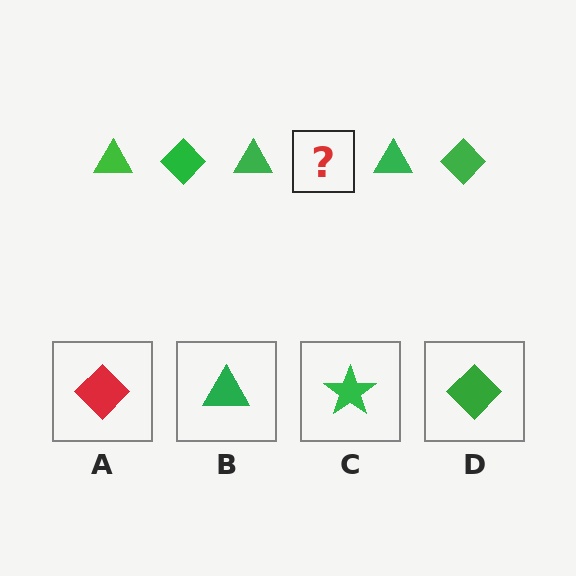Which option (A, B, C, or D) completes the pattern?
D.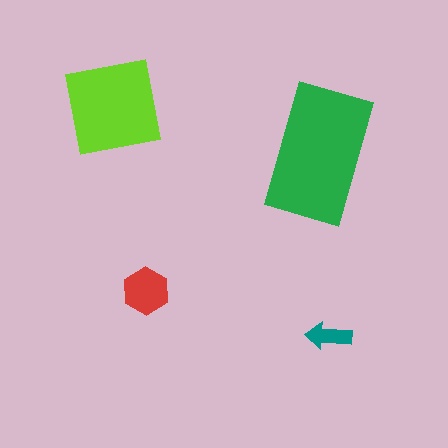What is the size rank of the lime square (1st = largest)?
2nd.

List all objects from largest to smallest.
The green rectangle, the lime square, the red hexagon, the teal arrow.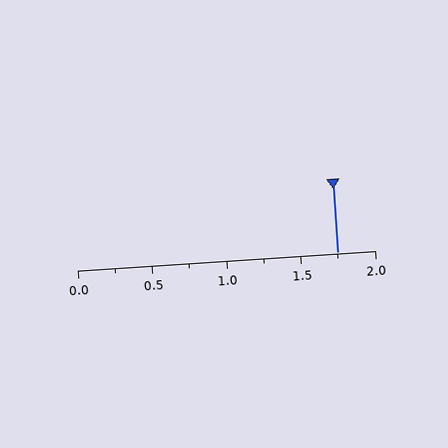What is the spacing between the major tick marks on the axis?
The major ticks are spaced 0.5 apart.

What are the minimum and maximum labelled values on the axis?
The axis runs from 0.0 to 2.0.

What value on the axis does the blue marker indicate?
The marker indicates approximately 1.75.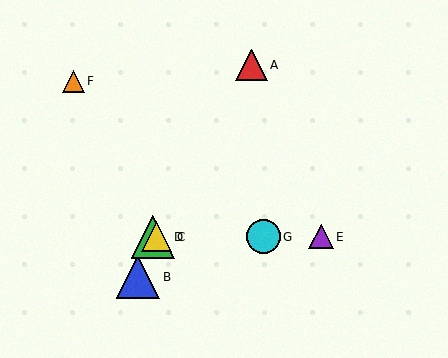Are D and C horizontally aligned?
Yes, both are at y≈237.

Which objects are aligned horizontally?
Objects C, D, E, G are aligned horizontally.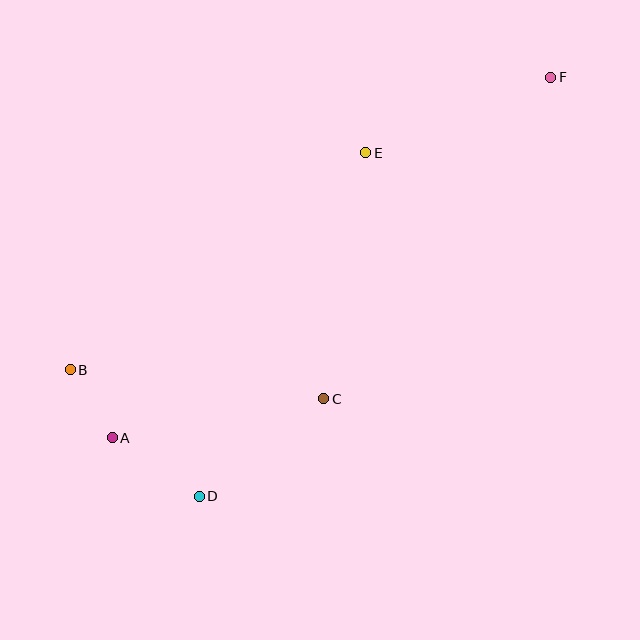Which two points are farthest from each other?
Points A and F are farthest from each other.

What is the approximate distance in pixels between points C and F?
The distance between C and F is approximately 393 pixels.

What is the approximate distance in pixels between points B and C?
The distance between B and C is approximately 255 pixels.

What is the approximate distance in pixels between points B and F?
The distance between B and F is approximately 562 pixels.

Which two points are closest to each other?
Points A and B are closest to each other.